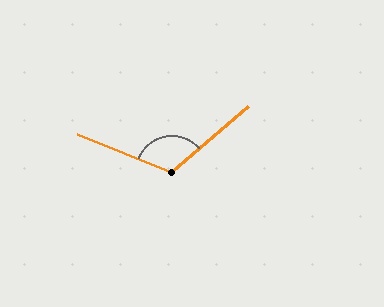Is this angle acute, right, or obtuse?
It is obtuse.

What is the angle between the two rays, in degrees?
Approximately 118 degrees.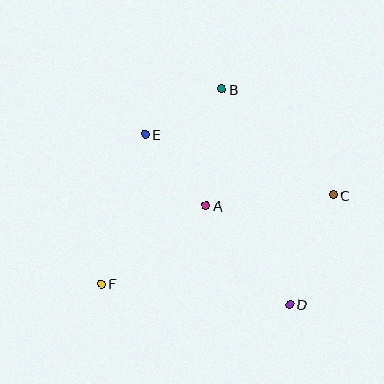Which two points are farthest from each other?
Points C and F are farthest from each other.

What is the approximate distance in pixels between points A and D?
The distance between A and D is approximately 129 pixels.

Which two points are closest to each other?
Points B and E are closest to each other.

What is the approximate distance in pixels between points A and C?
The distance between A and C is approximately 128 pixels.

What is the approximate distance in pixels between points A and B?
The distance between A and B is approximately 117 pixels.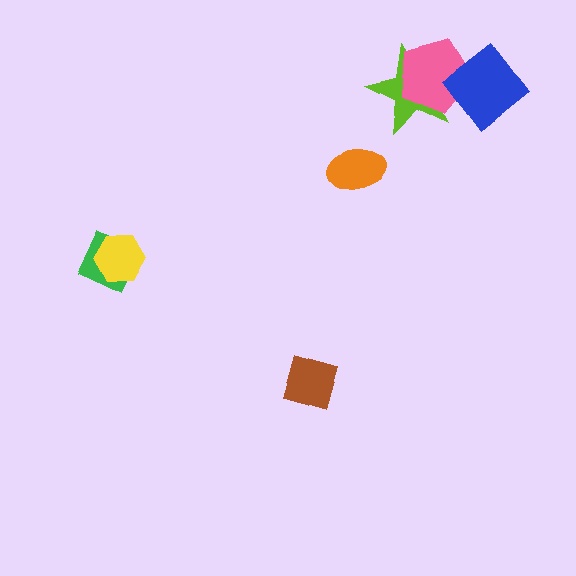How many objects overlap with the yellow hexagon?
1 object overlaps with the yellow hexagon.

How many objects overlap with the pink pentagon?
2 objects overlap with the pink pentagon.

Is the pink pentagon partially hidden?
Yes, it is partially covered by another shape.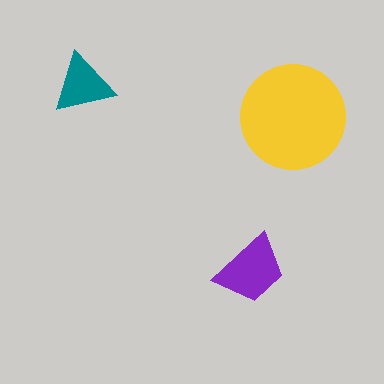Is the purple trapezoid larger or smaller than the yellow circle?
Smaller.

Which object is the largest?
The yellow circle.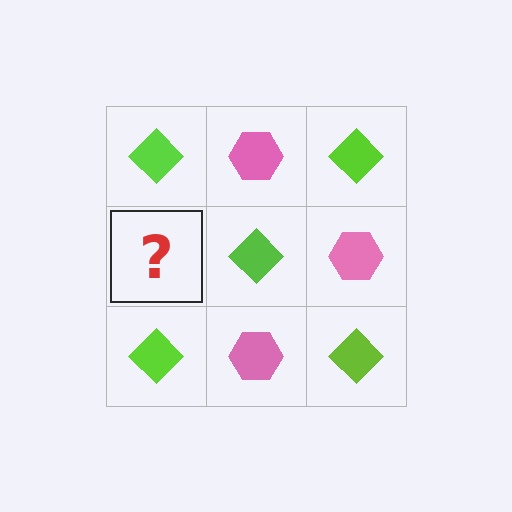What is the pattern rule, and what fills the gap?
The rule is that it alternates lime diamond and pink hexagon in a checkerboard pattern. The gap should be filled with a pink hexagon.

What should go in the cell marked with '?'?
The missing cell should contain a pink hexagon.